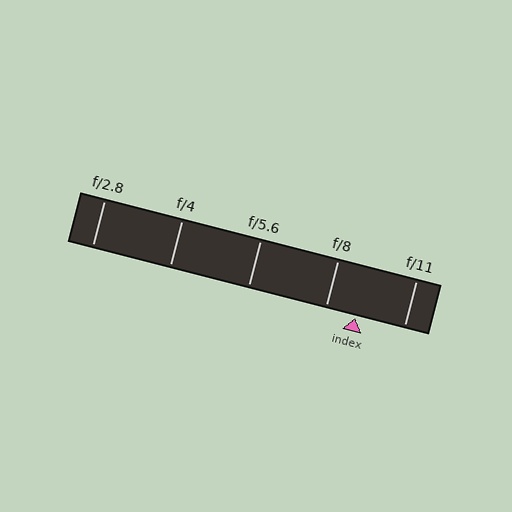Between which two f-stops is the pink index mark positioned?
The index mark is between f/8 and f/11.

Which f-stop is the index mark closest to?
The index mark is closest to f/8.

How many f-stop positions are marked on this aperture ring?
There are 5 f-stop positions marked.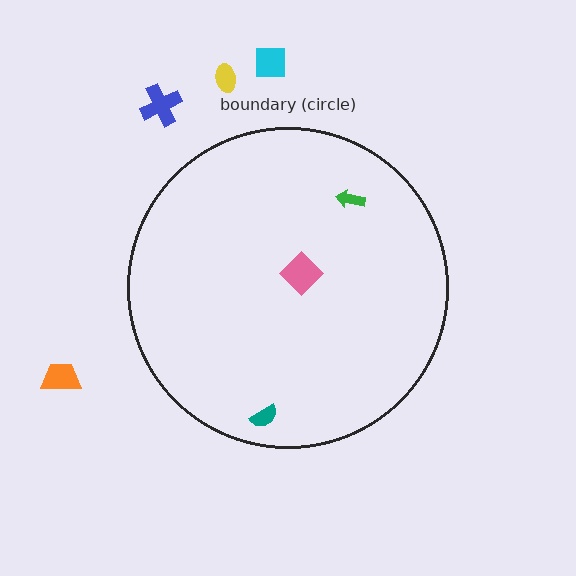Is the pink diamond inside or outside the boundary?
Inside.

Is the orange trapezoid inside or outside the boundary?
Outside.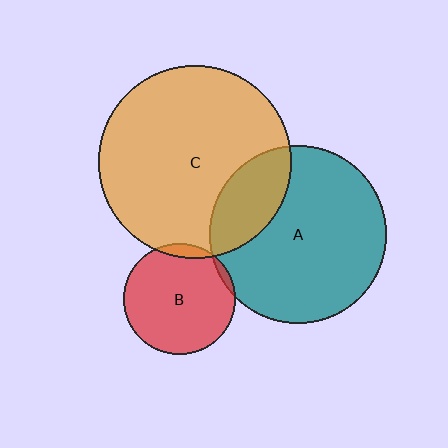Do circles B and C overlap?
Yes.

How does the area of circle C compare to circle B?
Approximately 3.0 times.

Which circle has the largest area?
Circle C (orange).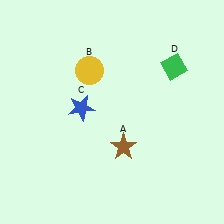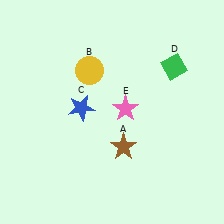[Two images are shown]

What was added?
A pink star (E) was added in Image 2.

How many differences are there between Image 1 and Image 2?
There is 1 difference between the two images.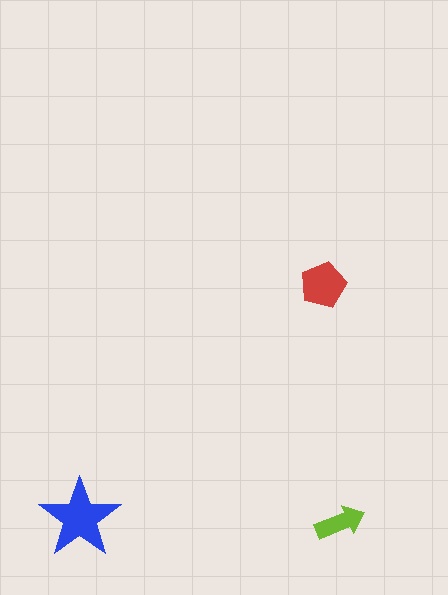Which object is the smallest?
The lime arrow.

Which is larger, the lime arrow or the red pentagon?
The red pentagon.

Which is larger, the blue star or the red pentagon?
The blue star.